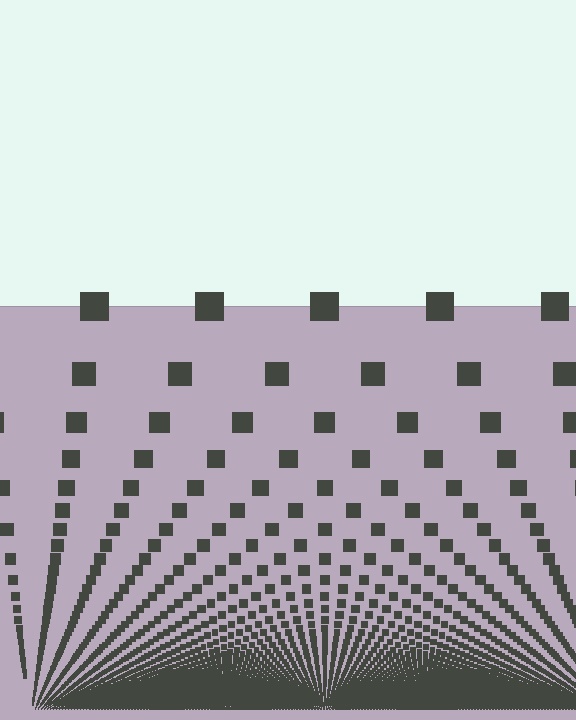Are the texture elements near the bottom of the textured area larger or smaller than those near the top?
Smaller. The gradient is inverted — elements near the bottom are smaller and denser.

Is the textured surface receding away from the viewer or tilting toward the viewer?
The surface appears to tilt toward the viewer. Texture elements get larger and sparser toward the top.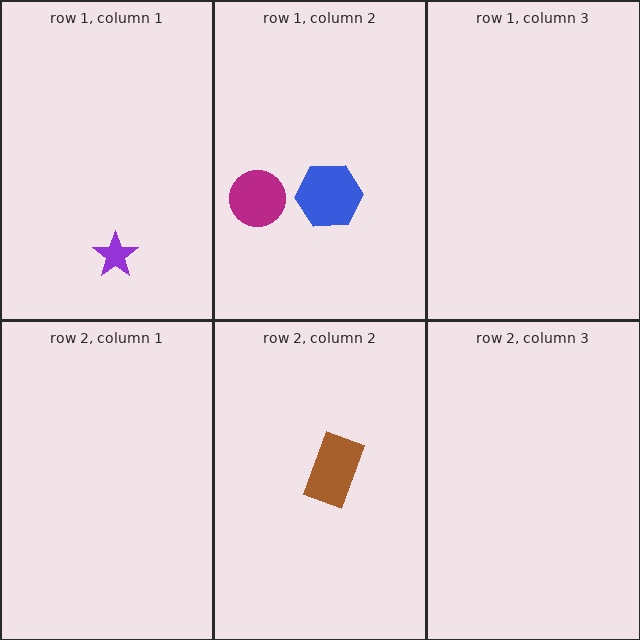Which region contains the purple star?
The row 1, column 1 region.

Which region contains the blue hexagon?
The row 1, column 2 region.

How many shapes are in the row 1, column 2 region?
2.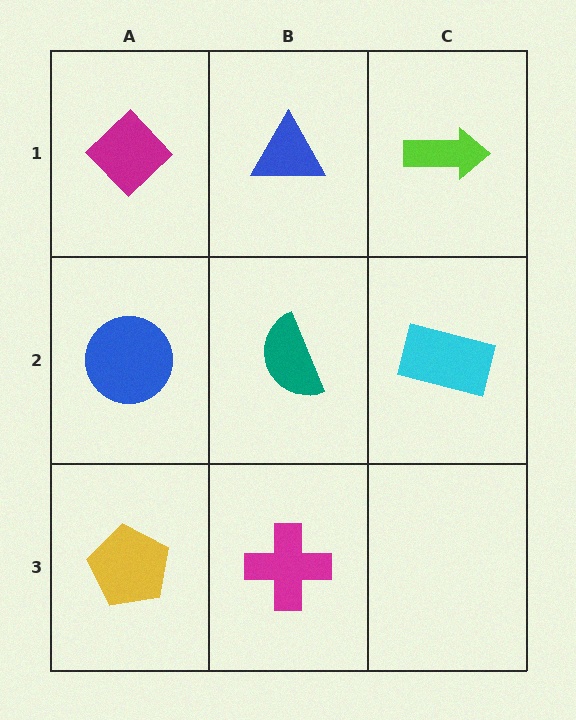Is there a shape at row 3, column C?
No, that cell is empty.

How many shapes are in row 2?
3 shapes.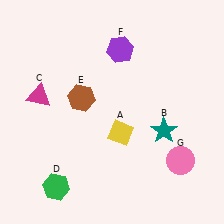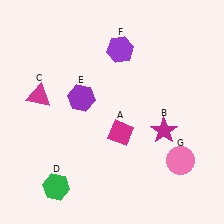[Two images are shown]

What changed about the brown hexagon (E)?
In Image 1, E is brown. In Image 2, it changed to purple.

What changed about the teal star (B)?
In Image 1, B is teal. In Image 2, it changed to magenta.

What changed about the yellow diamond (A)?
In Image 1, A is yellow. In Image 2, it changed to magenta.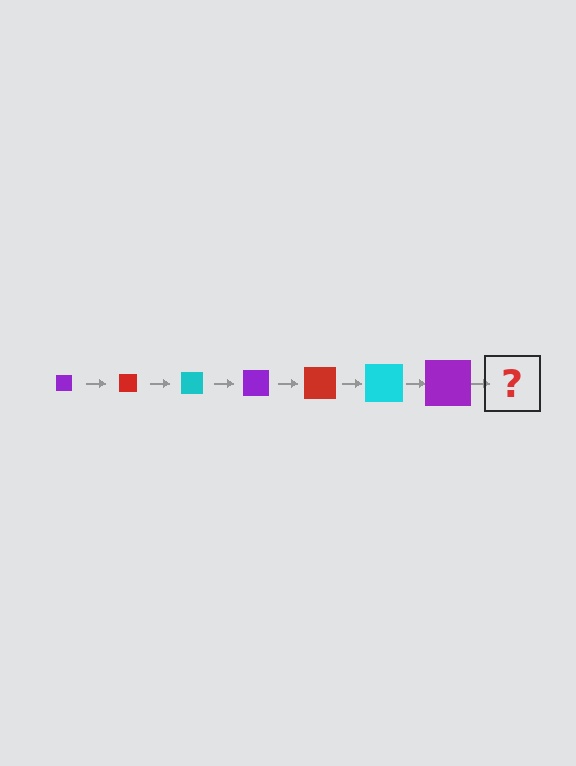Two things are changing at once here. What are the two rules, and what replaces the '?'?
The two rules are that the square grows larger each step and the color cycles through purple, red, and cyan. The '?' should be a red square, larger than the previous one.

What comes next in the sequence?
The next element should be a red square, larger than the previous one.